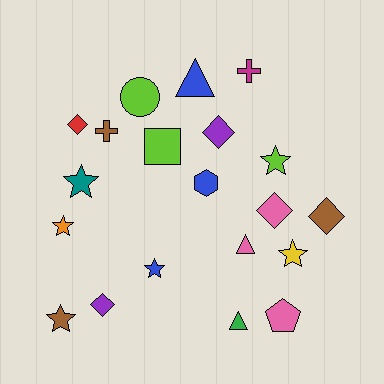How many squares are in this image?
There is 1 square.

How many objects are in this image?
There are 20 objects.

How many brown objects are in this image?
There are 3 brown objects.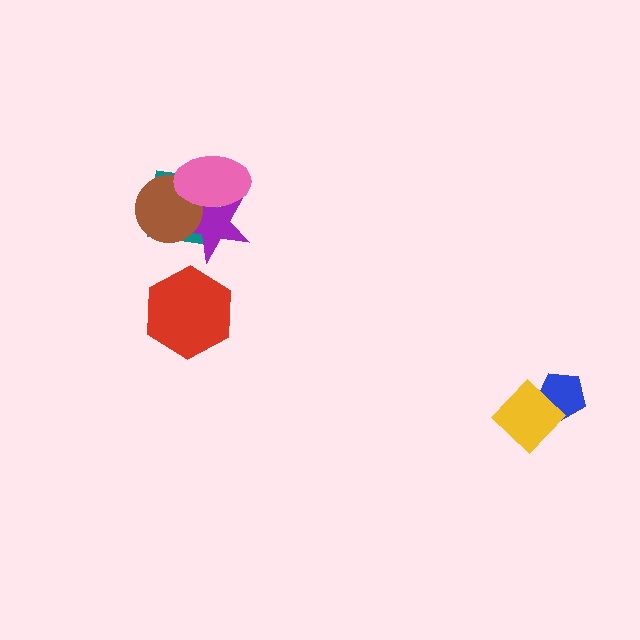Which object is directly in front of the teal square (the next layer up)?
The purple star is directly in front of the teal square.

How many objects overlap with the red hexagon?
0 objects overlap with the red hexagon.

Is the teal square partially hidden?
Yes, it is partially covered by another shape.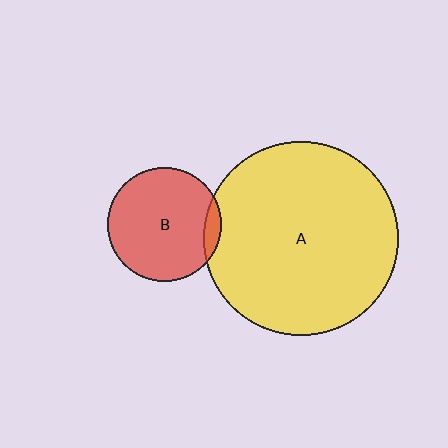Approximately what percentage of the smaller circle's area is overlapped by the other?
Approximately 10%.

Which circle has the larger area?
Circle A (yellow).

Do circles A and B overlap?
Yes.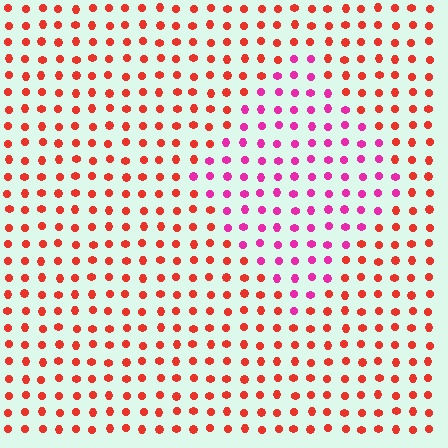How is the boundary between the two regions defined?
The boundary is defined purely by a slight shift in hue (about 45 degrees). Spacing, size, and orientation are identical on both sides.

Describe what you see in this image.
The image is filled with small red elements in a uniform arrangement. A diamond-shaped region is visible where the elements are tinted to a slightly different hue, forming a subtle color boundary.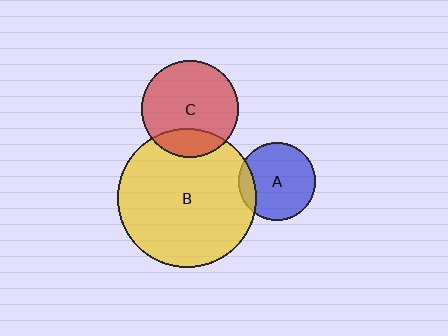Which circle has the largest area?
Circle B (yellow).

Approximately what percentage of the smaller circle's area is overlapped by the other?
Approximately 20%.